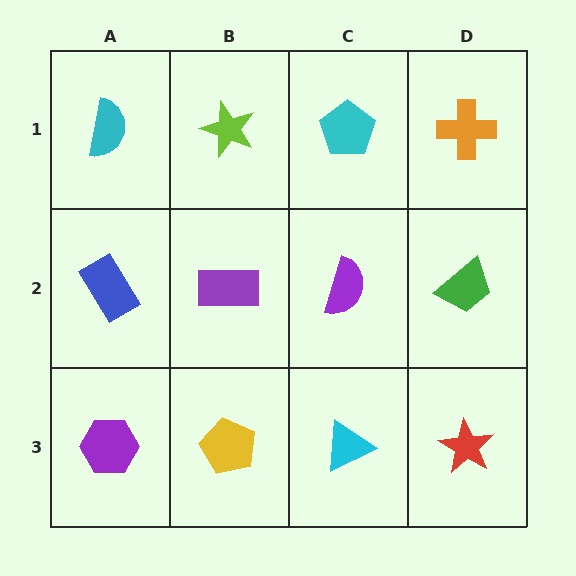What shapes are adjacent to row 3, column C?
A purple semicircle (row 2, column C), a yellow pentagon (row 3, column B), a red star (row 3, column D).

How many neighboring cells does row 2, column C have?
4.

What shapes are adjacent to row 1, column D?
A green trapezoid (row 2, column D), a cyan pentagon (row 1, column C).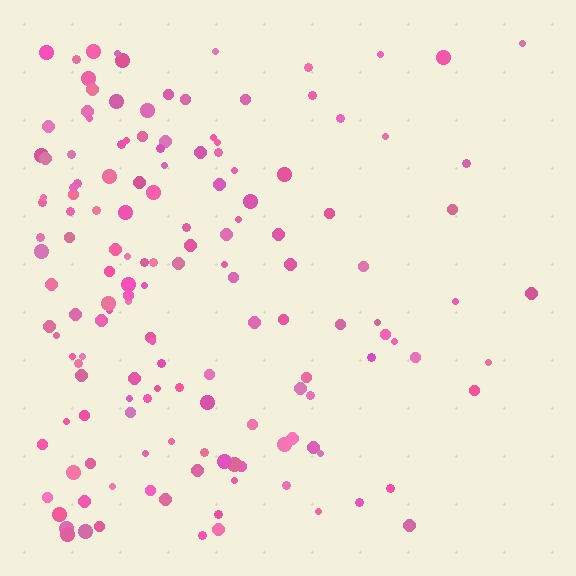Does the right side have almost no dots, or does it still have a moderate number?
Still a moderate number, just noticeably fewer than the left.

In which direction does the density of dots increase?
From right to left, with the left side densest.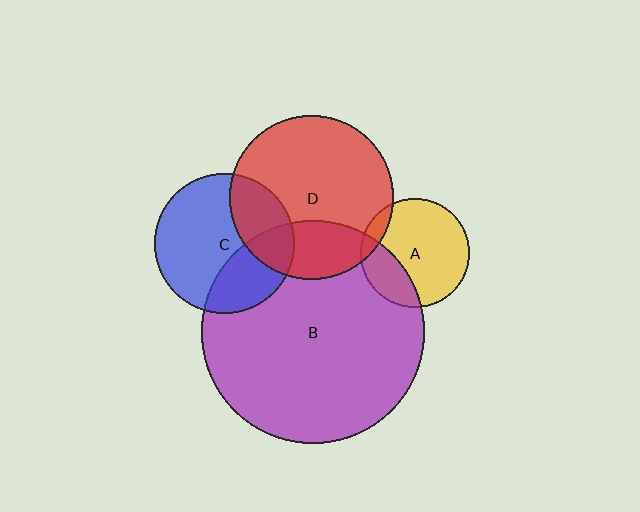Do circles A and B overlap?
Yes.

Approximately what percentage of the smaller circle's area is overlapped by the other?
Approximately 25%.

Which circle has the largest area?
Circle B (purple).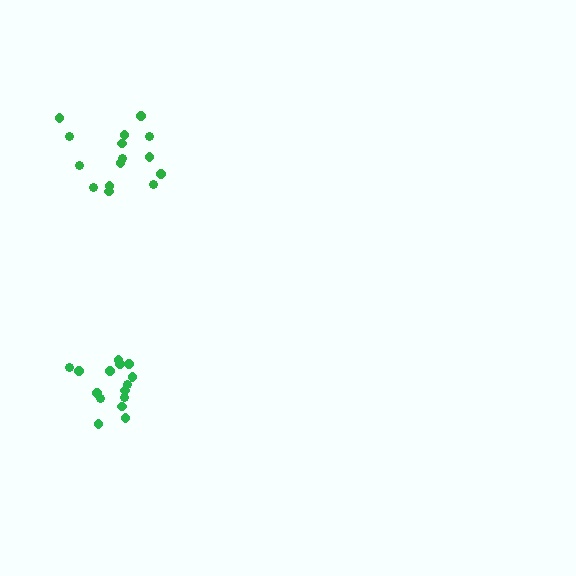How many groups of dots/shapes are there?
There are 2 groups.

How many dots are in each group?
Group 1: 15 dots, Group 2: 15 dots (30 total).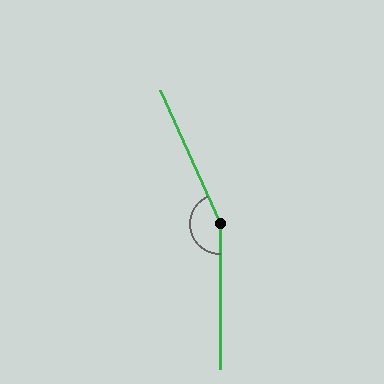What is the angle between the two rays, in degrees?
Approximately 156 degrees.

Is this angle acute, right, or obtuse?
It is obtuse.